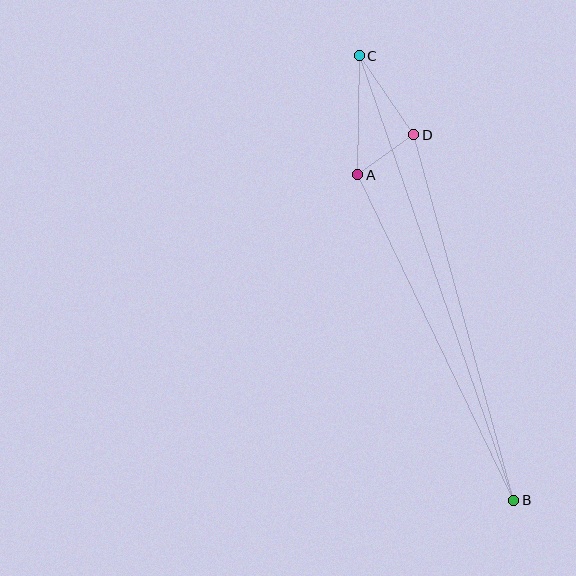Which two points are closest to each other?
Points A and D are closest to each other.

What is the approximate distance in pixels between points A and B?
The distance between A and B is approximately 361 pixels.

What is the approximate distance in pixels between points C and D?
The distance between C and D is approximately 96 pixels.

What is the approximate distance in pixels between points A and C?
The distance between A and C is approximately 119 pixels.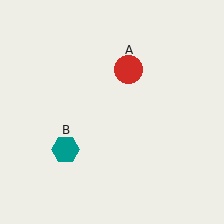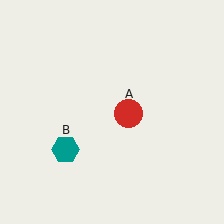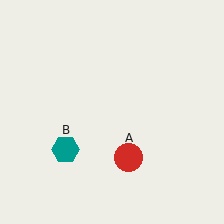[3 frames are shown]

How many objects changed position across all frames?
1 object changed position: red circle (object A).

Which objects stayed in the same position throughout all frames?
Teal hexagon (object B) remained stationary.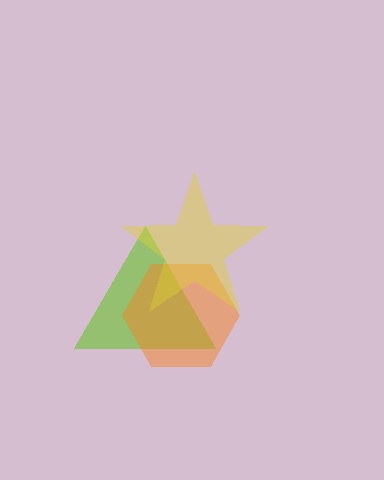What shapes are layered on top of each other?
The layered shapes are: a lime triangle, an orange hexagon, a yellow star.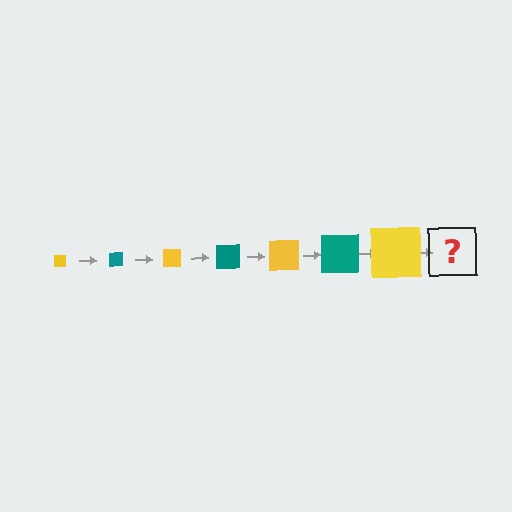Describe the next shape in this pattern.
It should be a teal square, larger than the previous one.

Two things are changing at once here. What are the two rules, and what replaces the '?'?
The two rules are that the square grows larger each step and the color cycles through yellow and teal. The '?' should be a teal square, larger than the previous one.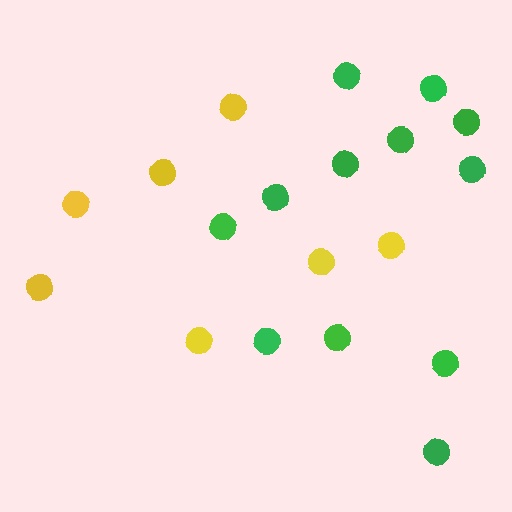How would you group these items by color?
There are 2 groups: one group of green circles (12) and one group of yellow circles (7).